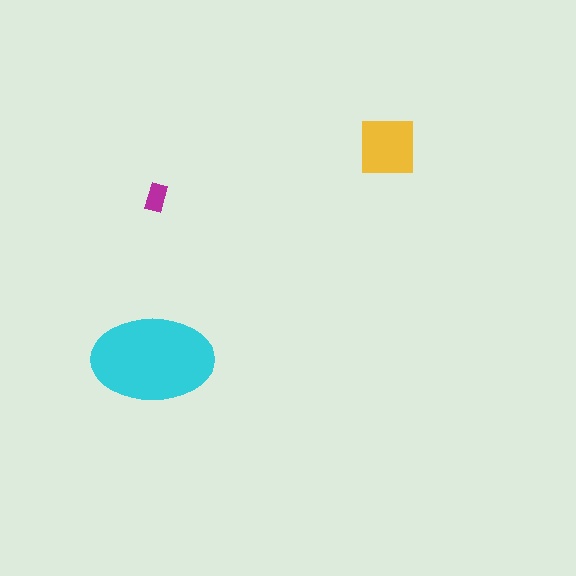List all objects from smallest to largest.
The magenta rectangle, the yellow square, the cyan ellipse.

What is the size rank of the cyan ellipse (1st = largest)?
1st.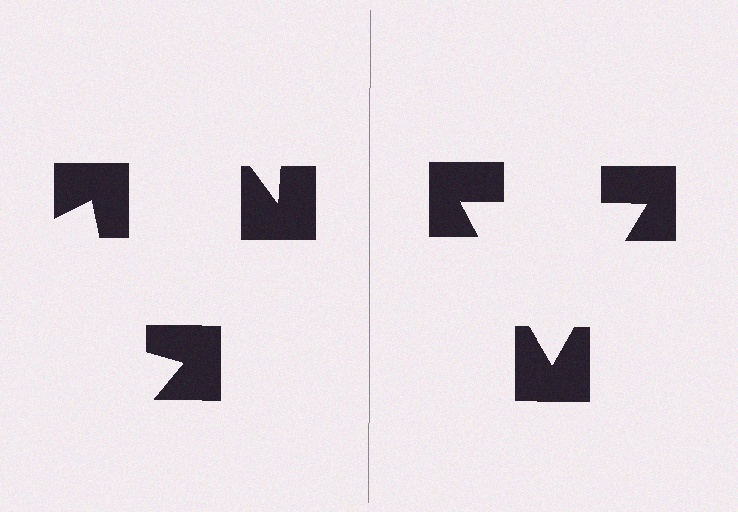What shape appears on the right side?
An illusory triangle.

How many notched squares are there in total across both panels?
6 — 3 on each side.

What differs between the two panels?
The notched squares are positioned identically on both sides; only the wedge orientations differ. On the right they align to a triangle; on the left they are misaligned.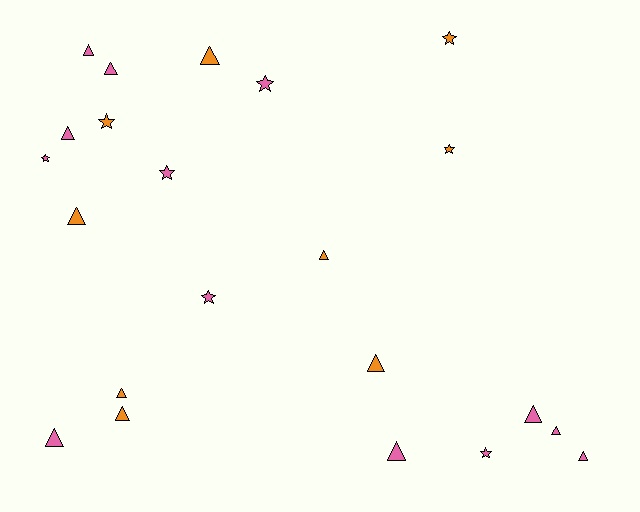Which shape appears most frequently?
Triangle, with 14 objects.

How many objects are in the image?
There are 22 objects.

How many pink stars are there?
There are 5 pink stars.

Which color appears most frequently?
Pink, with 13 objects.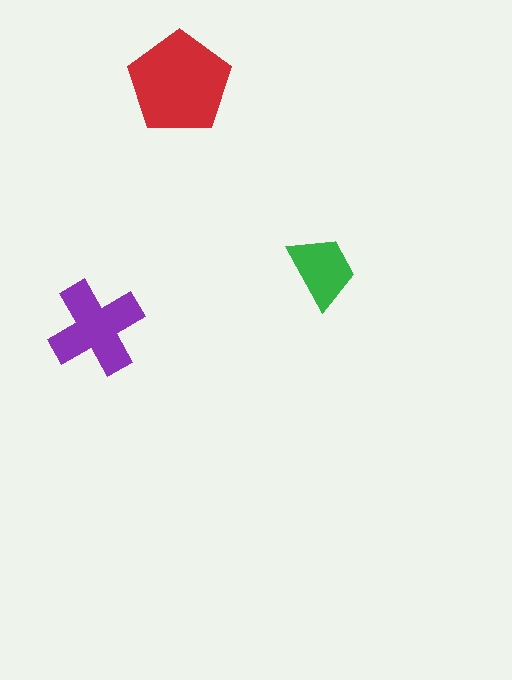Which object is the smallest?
The green trapezoid.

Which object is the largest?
The red pentagon.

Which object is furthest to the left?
The purple cross is leftmost.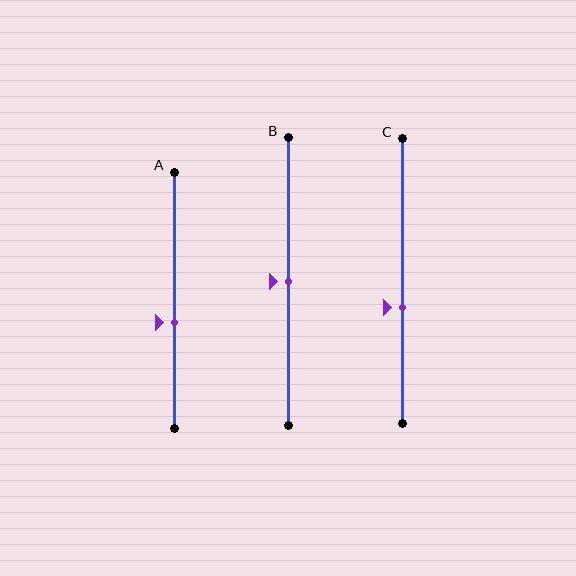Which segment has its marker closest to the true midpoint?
Segment B has its marker closest to the true midpoint.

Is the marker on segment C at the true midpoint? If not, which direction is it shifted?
No, the marker on segment C is shifted downward by about 9% of the segment length.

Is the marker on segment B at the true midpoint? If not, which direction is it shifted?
Yes, the marker on segment B is at the true midpoint.